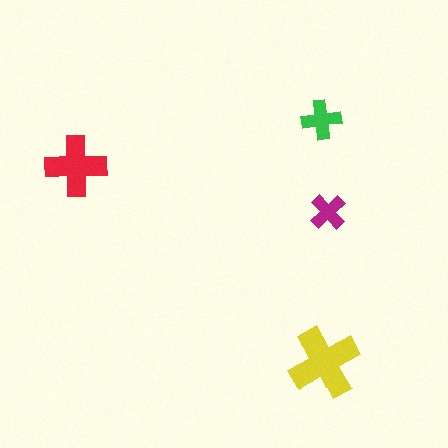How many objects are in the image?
There are 4 objects in the image.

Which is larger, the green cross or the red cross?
The red one.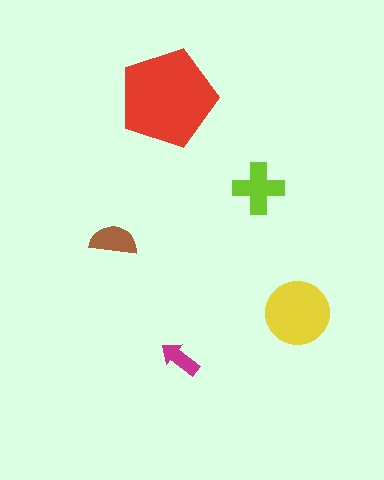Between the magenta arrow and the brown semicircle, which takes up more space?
The brown semicircle.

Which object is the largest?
The red pentagon.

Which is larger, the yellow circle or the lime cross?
The yellow circle.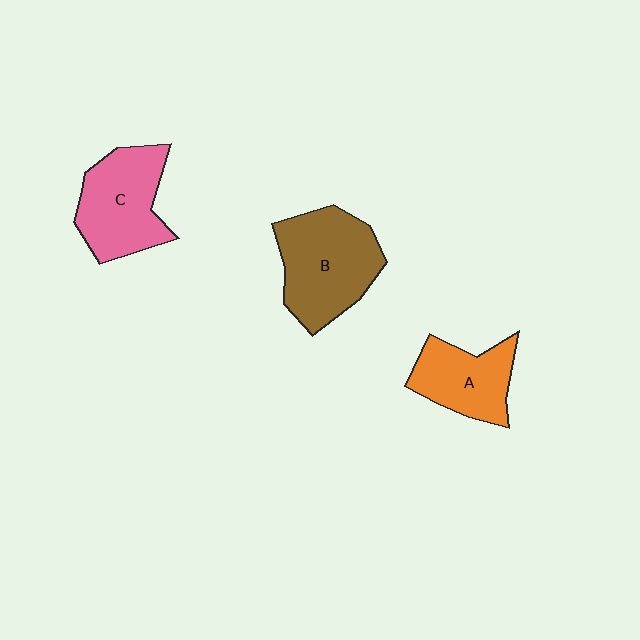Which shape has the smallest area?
Shape A (orange).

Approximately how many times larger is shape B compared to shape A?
Approximately 1.5 times.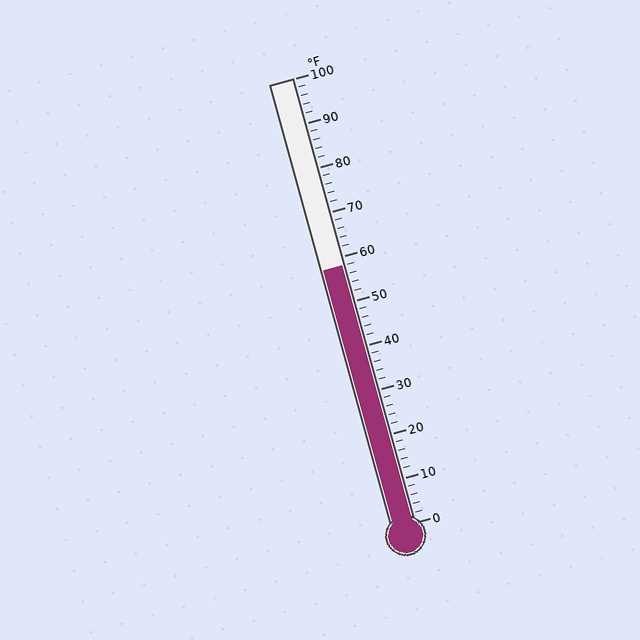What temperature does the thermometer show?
The thermometer shows approximately 58°F.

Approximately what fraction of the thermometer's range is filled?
The thermometer is filled to approximately 60% of its range.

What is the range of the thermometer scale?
The thermometer scale ranges from 0°F to 100°F.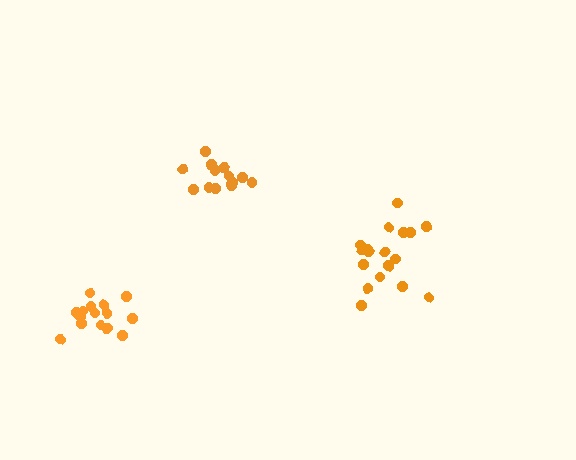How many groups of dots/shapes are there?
There are 3 groups.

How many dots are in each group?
Group 1: 15 dots, Group 2: 13 dots, Group 3: 18 dots (46 total).